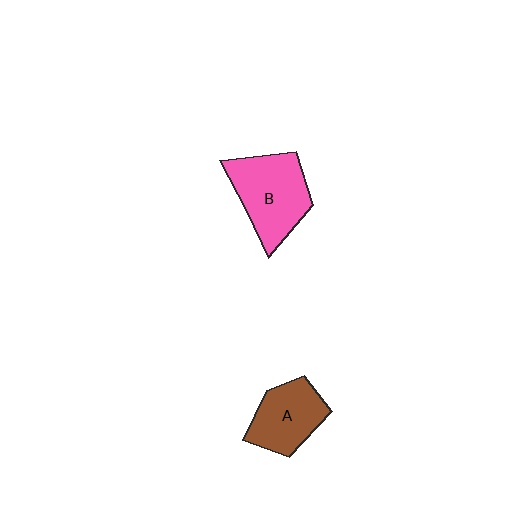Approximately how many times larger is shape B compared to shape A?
Approximately 1.3 times.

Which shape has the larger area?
Shape B (pink).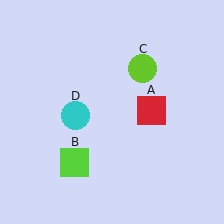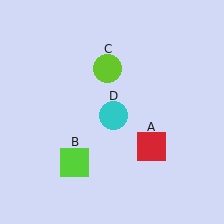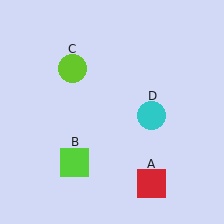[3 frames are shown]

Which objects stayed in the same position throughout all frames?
Lime square (object B) remained stationary.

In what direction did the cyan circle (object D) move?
The cyan circle (object D) moved right.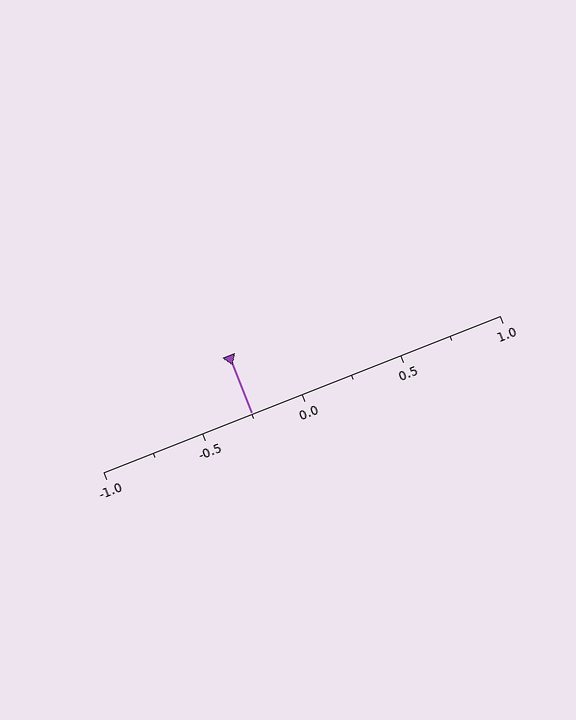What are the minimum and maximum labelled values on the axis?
The axis runs from -1.0 to 1.0.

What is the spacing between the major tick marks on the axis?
The major ticks are spaced 0.5 apart.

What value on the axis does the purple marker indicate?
The marker indicates approximately -0.25.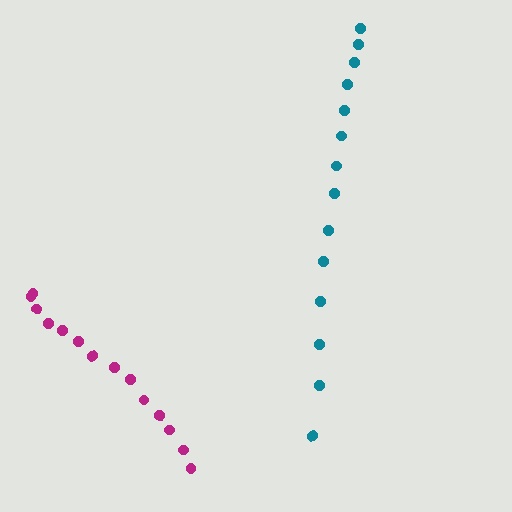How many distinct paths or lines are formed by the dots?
There are 2 distinct paths.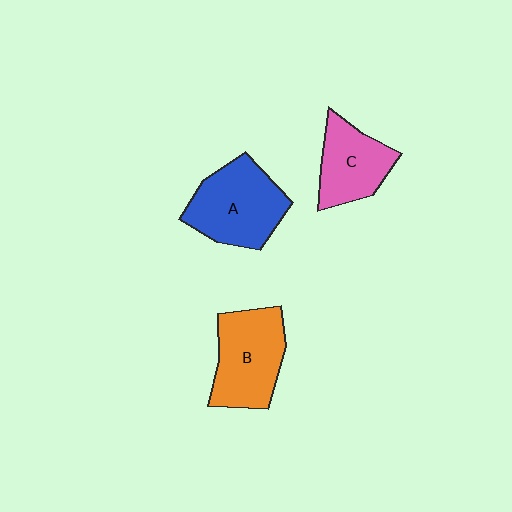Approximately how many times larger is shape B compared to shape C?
Approximately 1.3 times.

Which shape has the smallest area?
Shape C (pink).